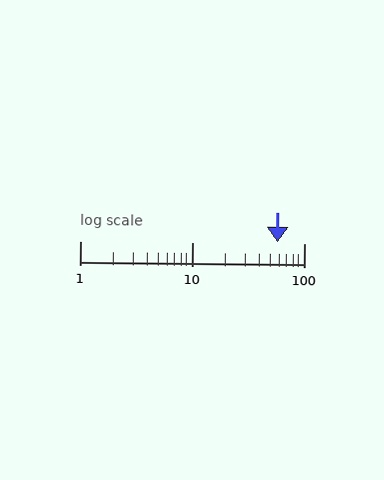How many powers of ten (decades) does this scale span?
The scale spans 2 decades, from 1 to 100.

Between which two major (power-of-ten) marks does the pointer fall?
The pointer is between 10 and 100.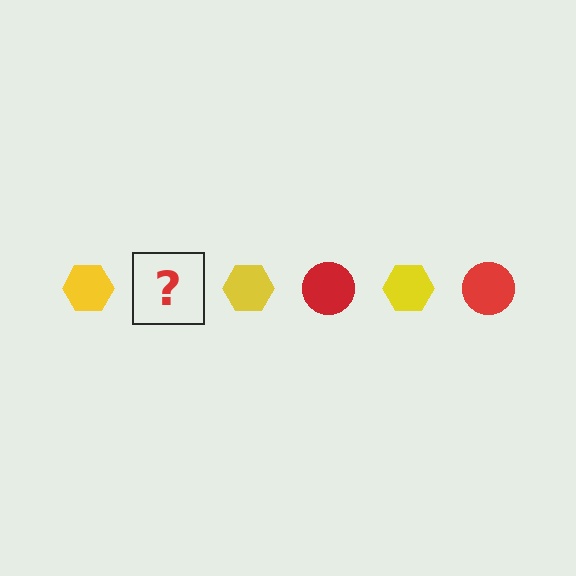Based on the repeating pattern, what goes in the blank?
The blank should be a red circle.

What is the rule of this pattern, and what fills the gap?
The rule is that the pattern alternates between yellow hexagon and red circle. The gap should be filled with a red circle.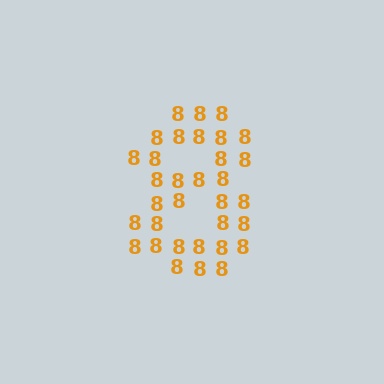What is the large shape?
The large shape is the digit 8.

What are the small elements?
The small elements are digit 8's.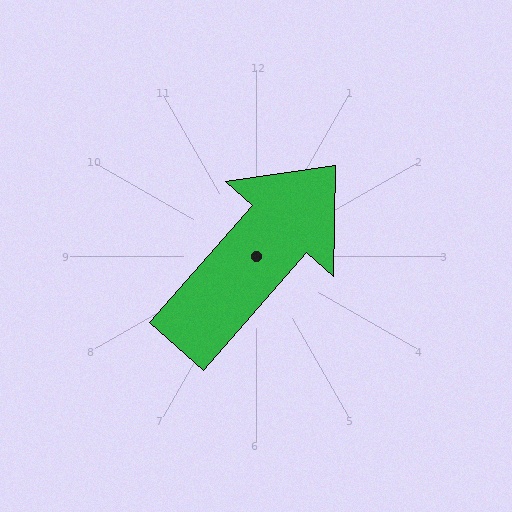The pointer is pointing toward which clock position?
Roughly 1 o'clock.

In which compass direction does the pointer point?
Northeast.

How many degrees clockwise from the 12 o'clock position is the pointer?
Approximately 41 degrees.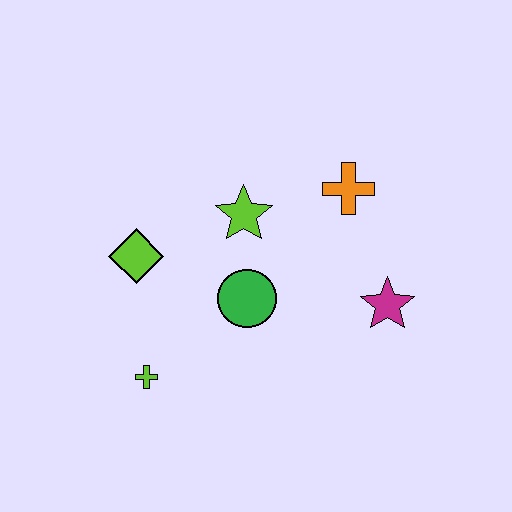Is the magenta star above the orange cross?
No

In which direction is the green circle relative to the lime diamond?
The green circle is to the right of the lime diamond.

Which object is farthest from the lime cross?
The orange cross is farthest from the lime cross.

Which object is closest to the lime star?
The green circle is closest to the lime star.